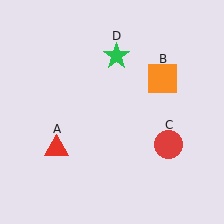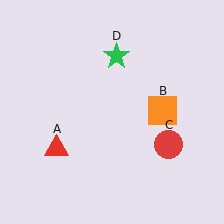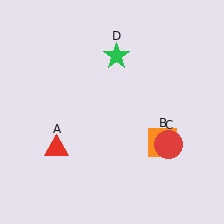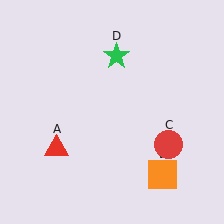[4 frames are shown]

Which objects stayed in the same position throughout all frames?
Red triangle (object A) and red circle (object C) and green star (object D) remained stationary.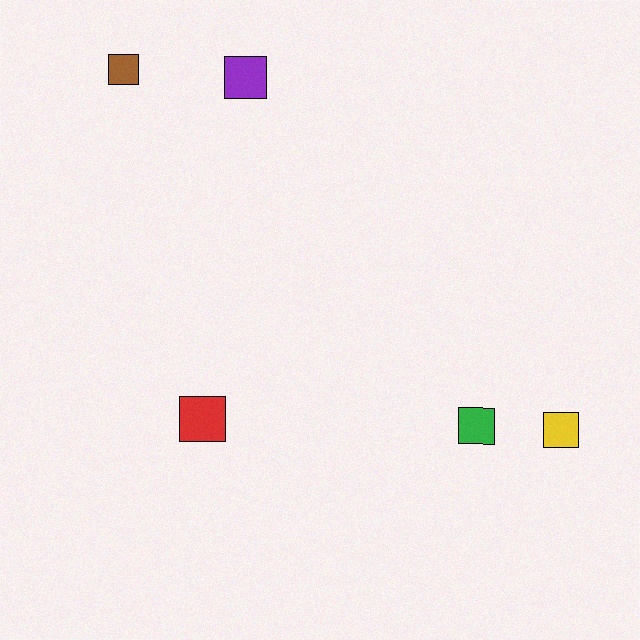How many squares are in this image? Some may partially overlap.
There are 5 squares.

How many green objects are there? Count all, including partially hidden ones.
There is 1 green object.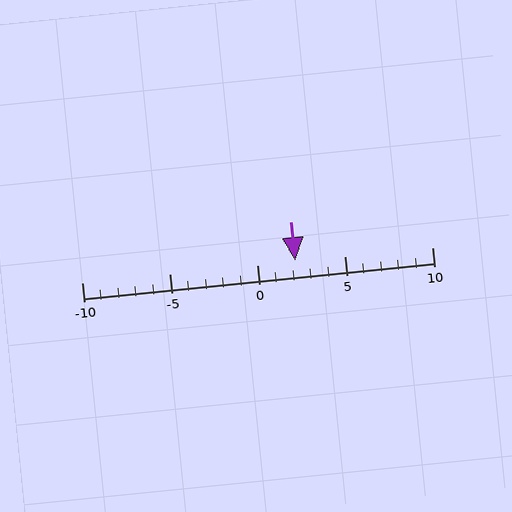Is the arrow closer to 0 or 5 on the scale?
The arrow is closer to 0.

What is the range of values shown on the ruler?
The ruler shows values from -10 to 10.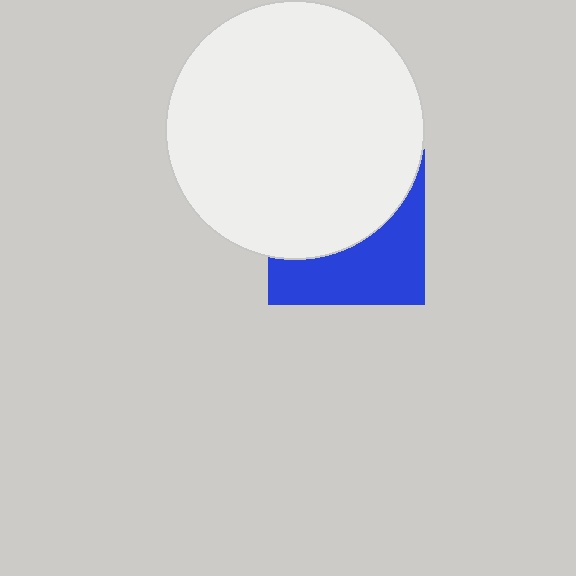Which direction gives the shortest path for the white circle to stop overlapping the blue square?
Moving up gives the shortest separation.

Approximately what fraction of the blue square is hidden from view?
Roughly 56% of the blue square is hidden behind the white circle.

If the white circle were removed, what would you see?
You would see the complete blue square.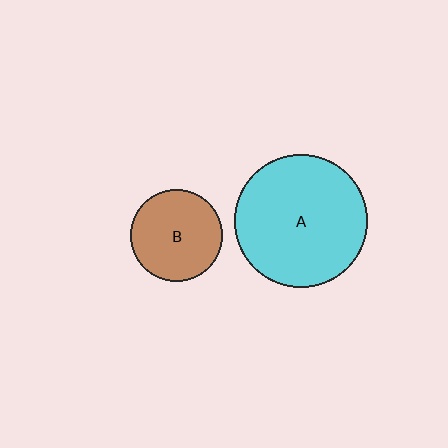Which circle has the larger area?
Circle A (cyan).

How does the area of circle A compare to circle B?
Approximately 2.1 times.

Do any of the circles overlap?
No, none of the circles overlap.